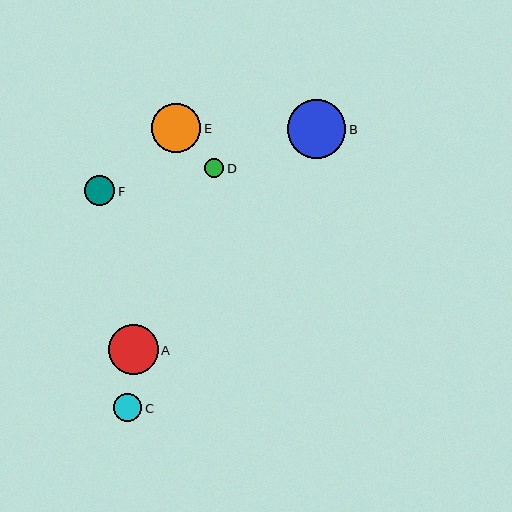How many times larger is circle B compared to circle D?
Circle B is approximately 3.0 times the size of circle D.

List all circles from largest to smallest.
From largest to smallest: B, A, E, F, C, D.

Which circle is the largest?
Circle B is the largest with a size of approximately 58 pixels.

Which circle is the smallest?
Circle D is the smallest with a size of approximately 19 pixels.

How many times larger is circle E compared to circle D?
Circle E is approximately 2.5 times the size of circle D.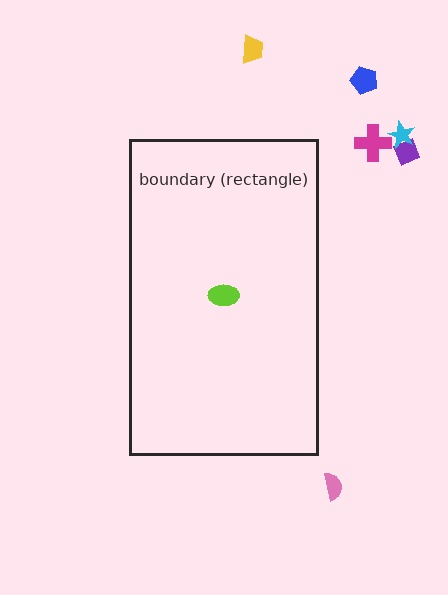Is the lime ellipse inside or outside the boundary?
Inside.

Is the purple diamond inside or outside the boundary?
Outside.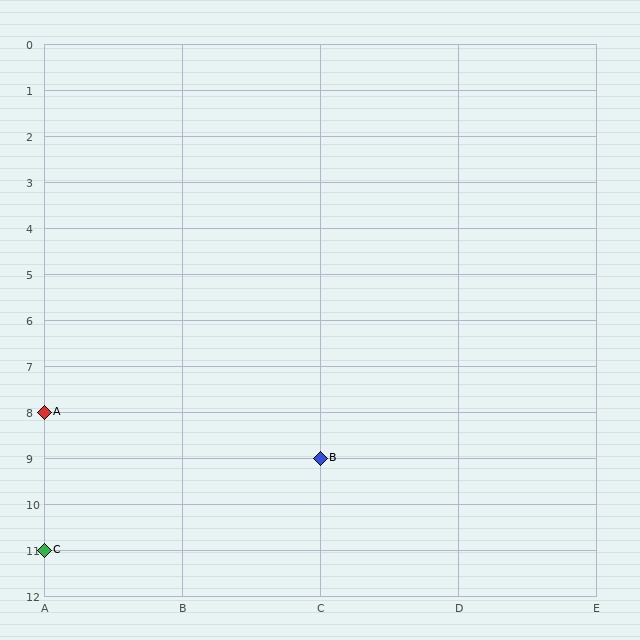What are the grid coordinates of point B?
Point B is at grid coordinates (C, 9).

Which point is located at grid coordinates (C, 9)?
Point B is at (C, 9).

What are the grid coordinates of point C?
Point C is at grid coordinates (A, 11).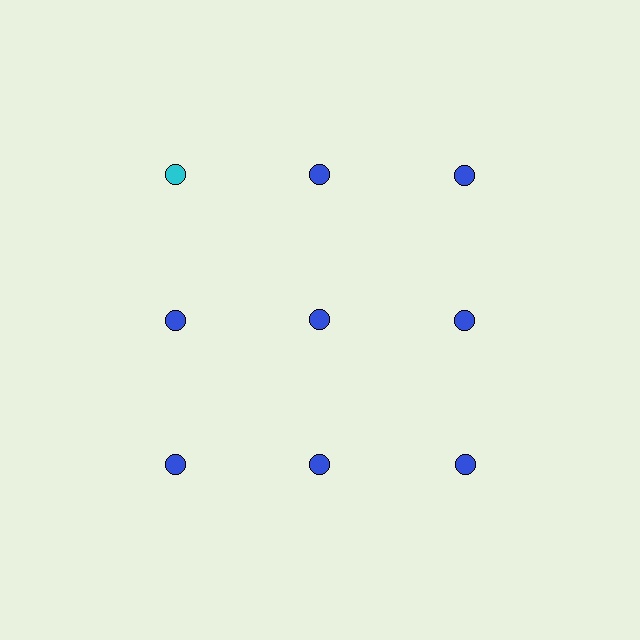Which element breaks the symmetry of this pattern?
The cyan circle in the top row, leftmost column breaks the symmetry. All other shapes are blue circles.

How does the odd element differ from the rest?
It has a different color: cyan instead of blue.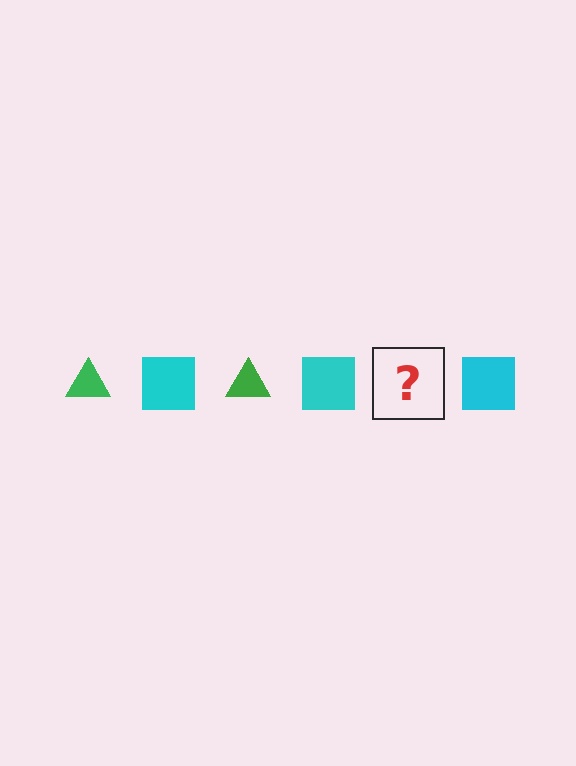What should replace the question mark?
The question mark should be replaced with a green triangle.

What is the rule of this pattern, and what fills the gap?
The rule is that the pattern alternates between green triangle and cyan square. The gap should be filled with a green triangle.